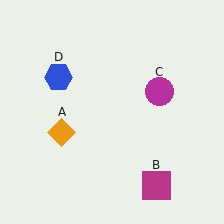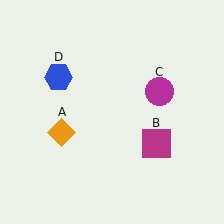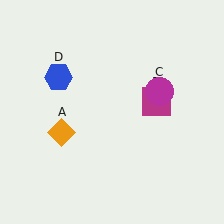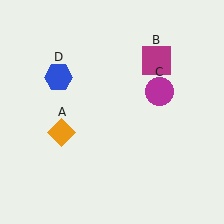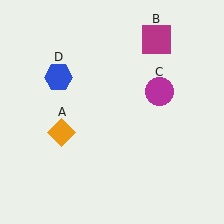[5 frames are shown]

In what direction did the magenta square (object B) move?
The magenta square (object B) moved up.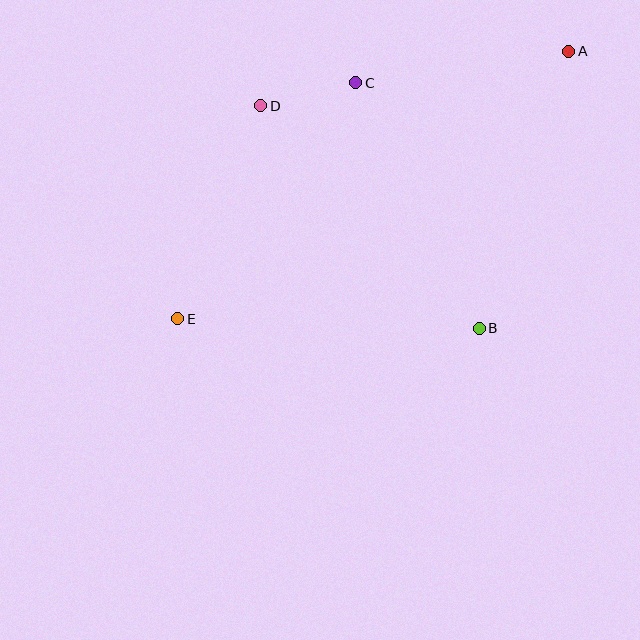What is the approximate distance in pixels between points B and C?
The distance between B and C is approximately 275 pixels.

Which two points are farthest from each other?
Points A and E are farthest from each other.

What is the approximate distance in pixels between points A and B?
The distance between A and B is approximately 291 pixels.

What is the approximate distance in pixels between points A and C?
The distance between A and C is approximately 216 pixels.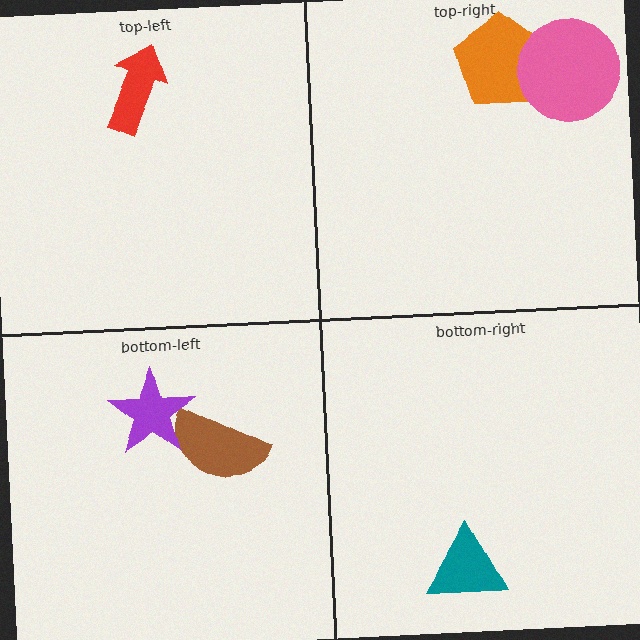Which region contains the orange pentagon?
The top-right region.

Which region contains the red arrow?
The top-left region.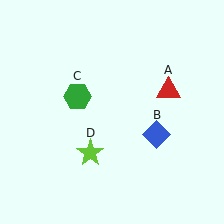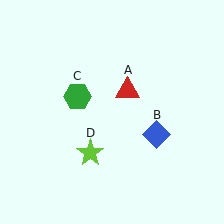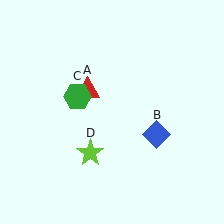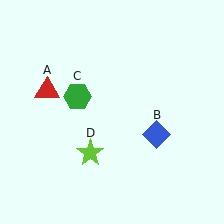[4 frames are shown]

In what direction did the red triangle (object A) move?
The red triangle (object A) moved left.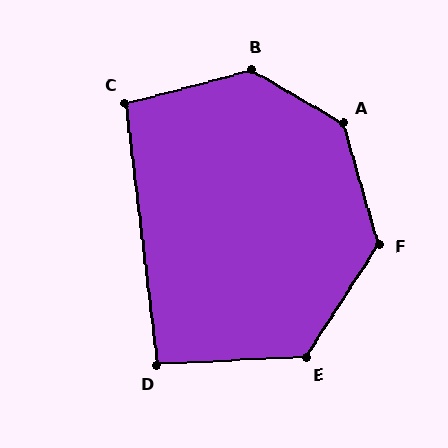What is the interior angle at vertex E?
Approximately 126 degrees (obtuse).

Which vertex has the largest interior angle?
A, at approximately 136 degrees.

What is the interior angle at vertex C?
Approximately 98 degrees (obtuse).